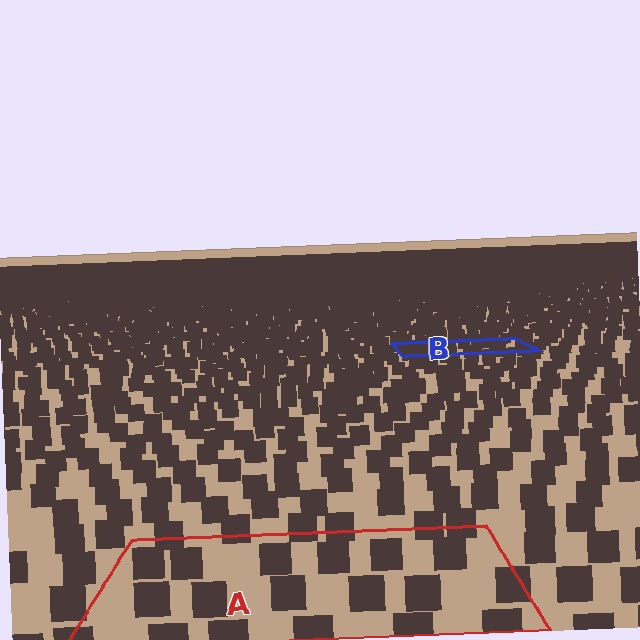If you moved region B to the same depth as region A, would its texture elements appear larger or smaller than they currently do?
They would appear larger. At a closer depth, the same texture elements are projected at a bigger on-screen size.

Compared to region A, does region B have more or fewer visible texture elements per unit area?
Region B has more texture elements per unit area — they are packed more densely because it is farther away.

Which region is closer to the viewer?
Region A is closer. The texture elements there are larger and more spread out.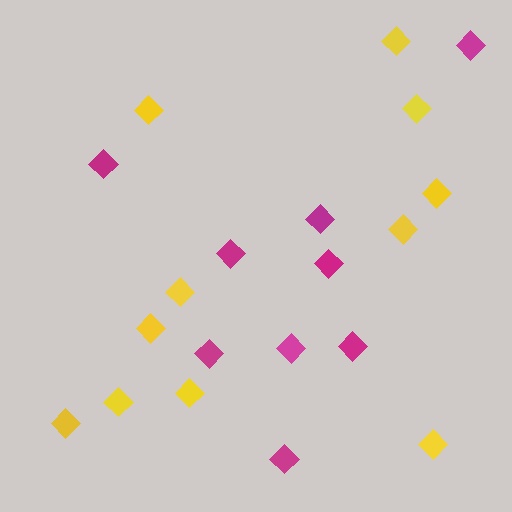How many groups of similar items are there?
There are 2 groups: one group of yellow diamonds (11) and one group of magenta diamonds (9).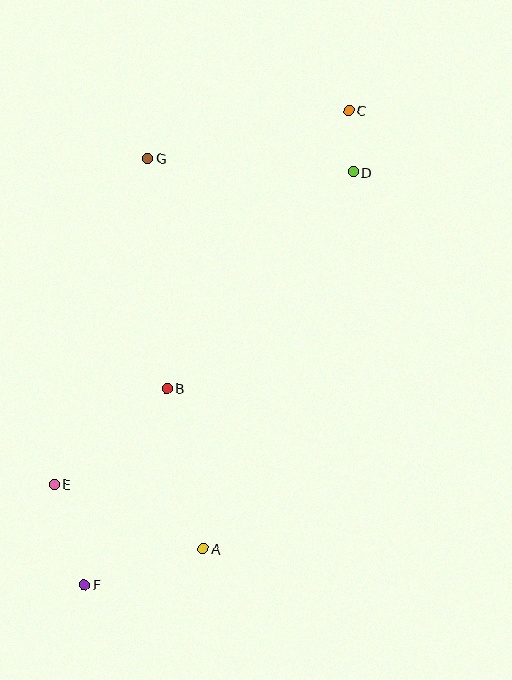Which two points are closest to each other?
Points C and D are closest to each other.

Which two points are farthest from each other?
Points C and F are farthest from each other.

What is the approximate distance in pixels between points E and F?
The distance between E and F is approximately 105 pixels.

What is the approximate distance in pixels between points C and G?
The distance between C and G is approximately 206 pixels.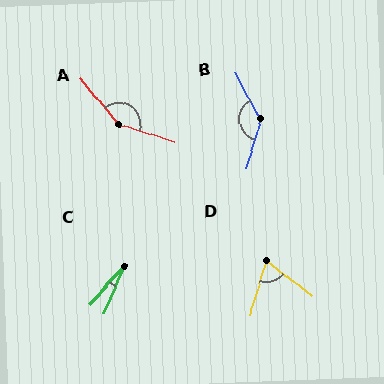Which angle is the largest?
A, at approximately 148 degrees.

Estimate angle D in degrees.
Approximately 69 degrees.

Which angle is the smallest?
C, at approximately 19 degrees.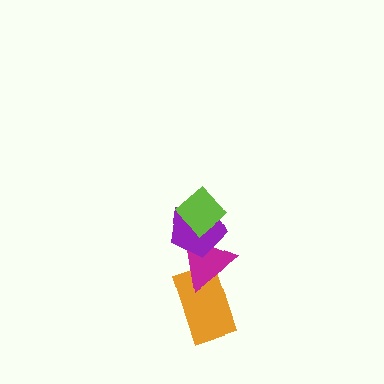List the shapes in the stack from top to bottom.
From top to bottom: the lime diamond, the purple pentagon, the magenta triangle, the orange rectangle.